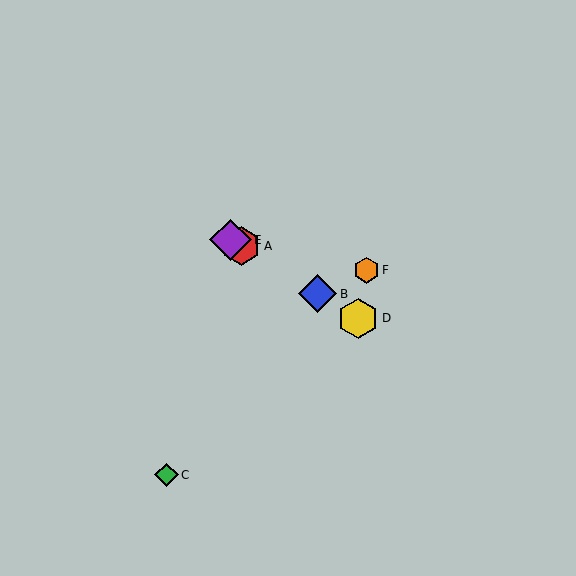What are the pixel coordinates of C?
Object C is at (167, 475).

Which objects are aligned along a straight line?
Objects A, B, D, E are aligned along a straight line.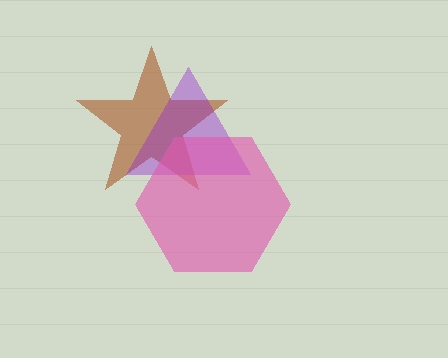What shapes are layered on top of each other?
The layered shapes are: a brown star, a purple triangle, a pink hexagon.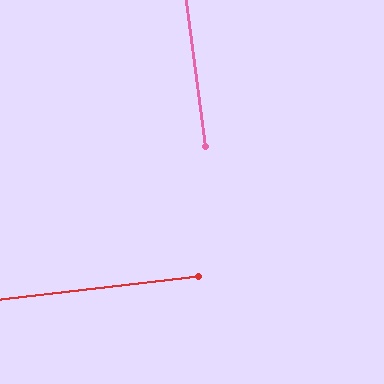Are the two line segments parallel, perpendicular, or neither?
Perpendicular — they meet at approximately 89°.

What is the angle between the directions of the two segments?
Approximately 89 degrees.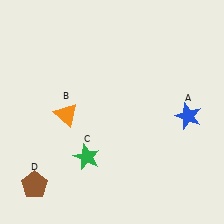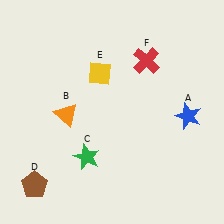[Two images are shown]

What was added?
A yellow diamond (E), a red cross (F) were added in Image 2.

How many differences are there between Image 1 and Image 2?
There are 2 differences between the two images.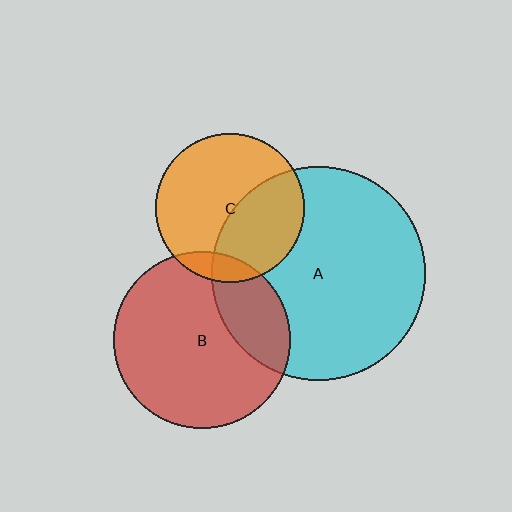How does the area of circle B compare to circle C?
Approximately 1.4 times.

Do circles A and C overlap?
Yes.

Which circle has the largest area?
Circle A (cyan).